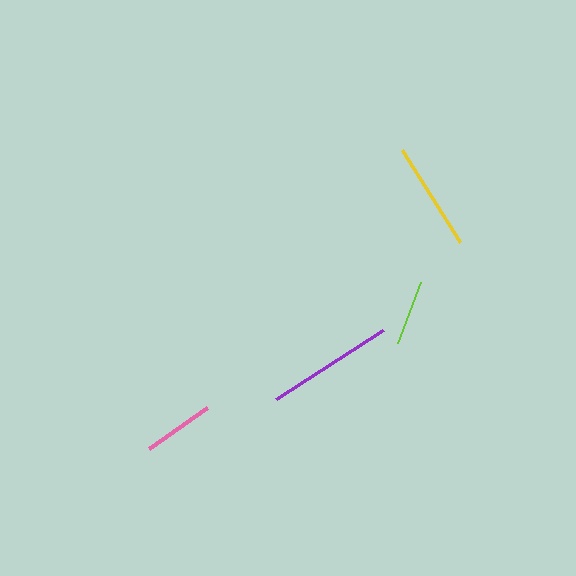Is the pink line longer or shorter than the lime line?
The pink line is longer than the lime line.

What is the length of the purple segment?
The purple segment is approximately 127 pixels long.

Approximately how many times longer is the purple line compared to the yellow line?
The purple line is approximately 1.2 times the length of the yellow line.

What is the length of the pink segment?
The pink segment is approximately 72 pixels long.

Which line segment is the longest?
The purple line is the longest at approximately 127 pixels.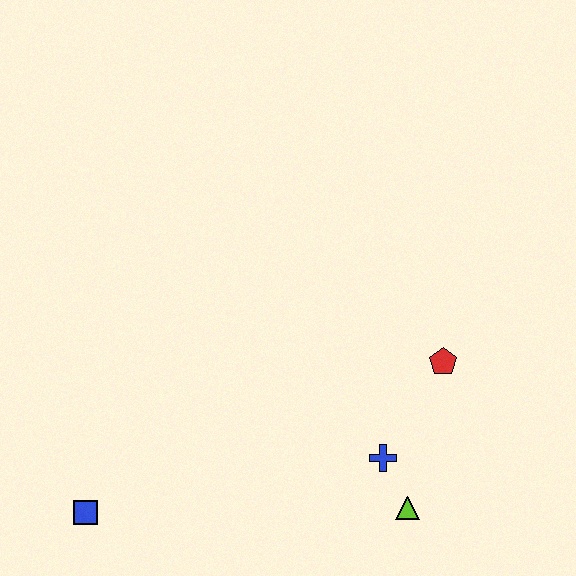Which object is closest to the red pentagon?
The blue cross is closest to the red pentagon.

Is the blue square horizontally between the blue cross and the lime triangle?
No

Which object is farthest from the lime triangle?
The blue square is farthest from the lime triangle.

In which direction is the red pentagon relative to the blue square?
The red pentagon is to the right of the blue square.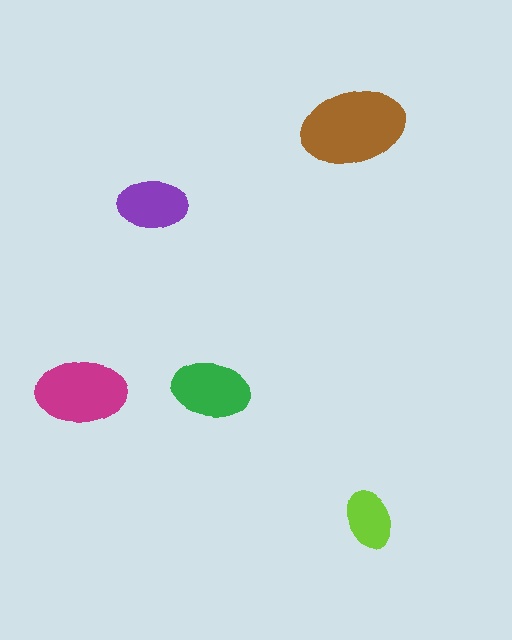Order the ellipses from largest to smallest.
the brown one, the magenta one, the green one, the purple one, the lime one.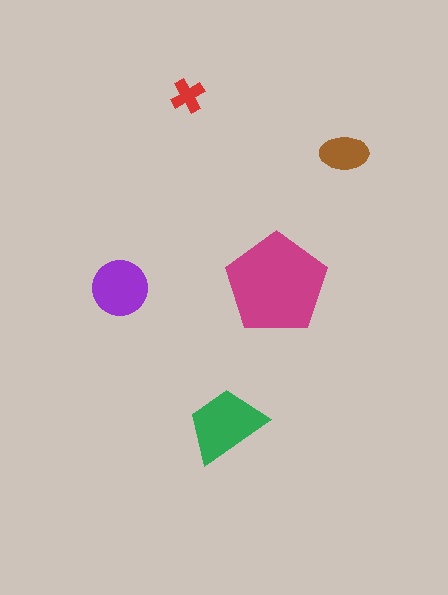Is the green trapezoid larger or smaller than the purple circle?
Larger.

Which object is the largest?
The magenta pentagon.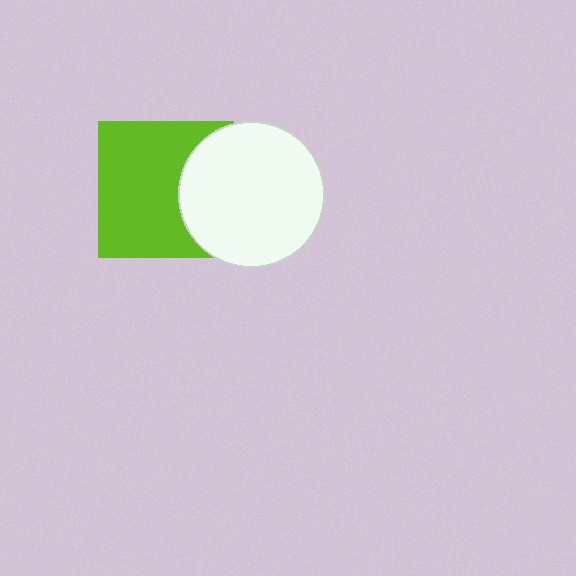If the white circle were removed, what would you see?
You would see the complete lime square.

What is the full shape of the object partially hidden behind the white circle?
The partially hidden object is a lime square.